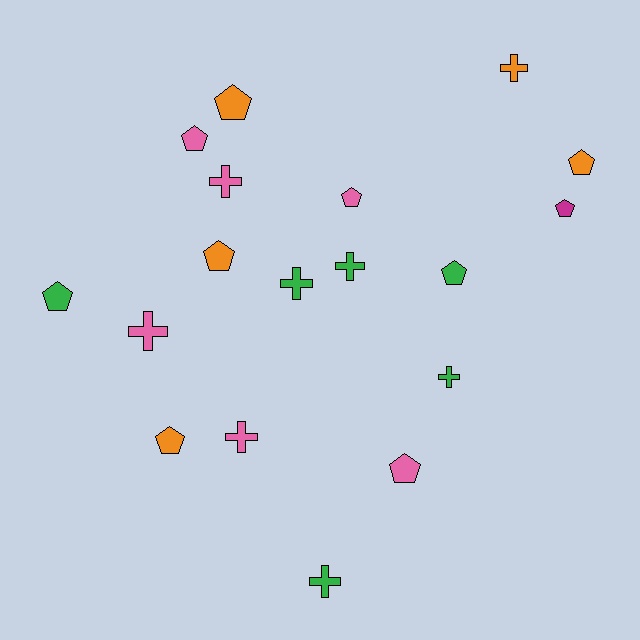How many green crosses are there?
There are 4 green crosses.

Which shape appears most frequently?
Pentagon, with 10 objects.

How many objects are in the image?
There are 18 objects.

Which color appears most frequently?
Pink, with 6 objects.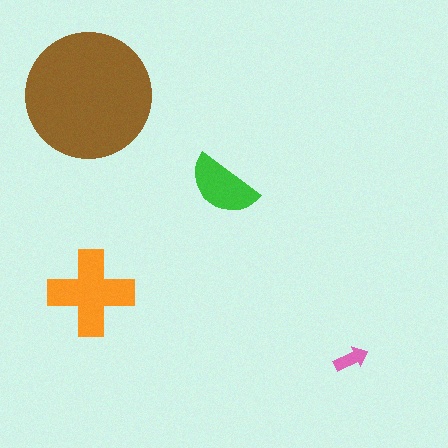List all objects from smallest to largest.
The pink arrow, the green semicircle, the orange cross, the brown circle.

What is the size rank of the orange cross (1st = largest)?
2nd.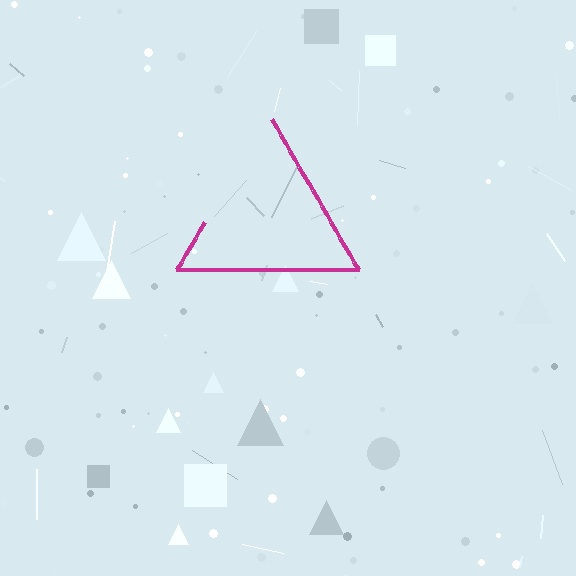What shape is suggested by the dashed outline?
The dashed outline suggests a triangle.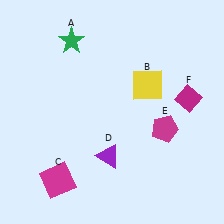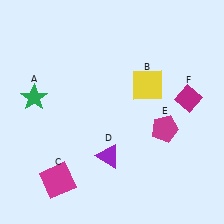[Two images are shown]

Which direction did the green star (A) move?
The green star (A) moved down.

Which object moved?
The green star (A) moved down.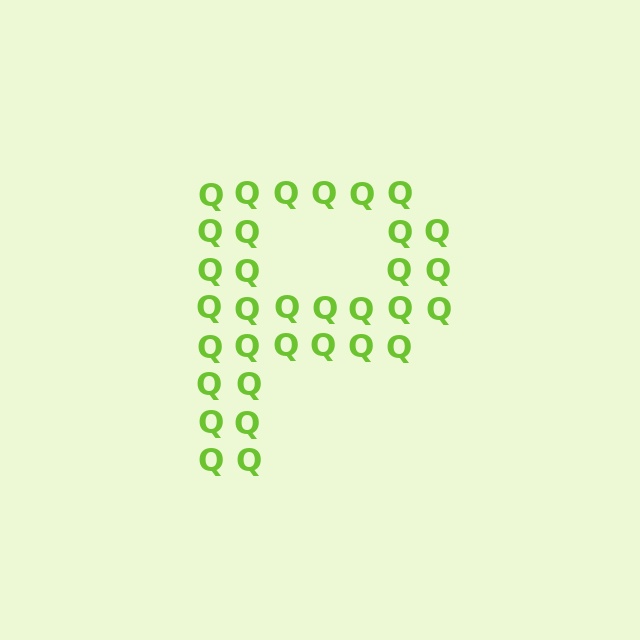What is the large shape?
The large shape is the letter P.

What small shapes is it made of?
It is made of small letter Q's.